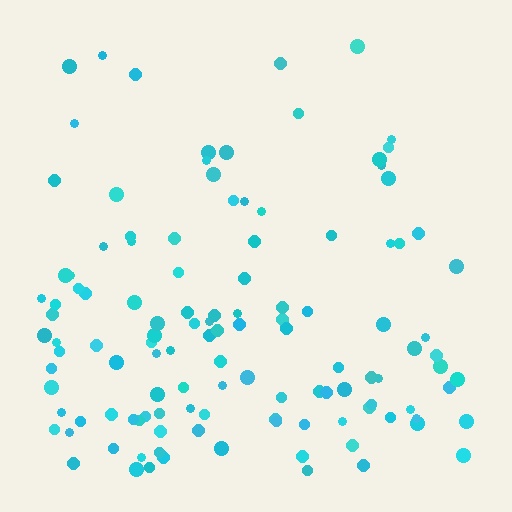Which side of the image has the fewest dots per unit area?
The top.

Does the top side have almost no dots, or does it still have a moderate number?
Still a moderate number, just noticeably fewer than the bottom.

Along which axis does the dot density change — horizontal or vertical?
Vertical.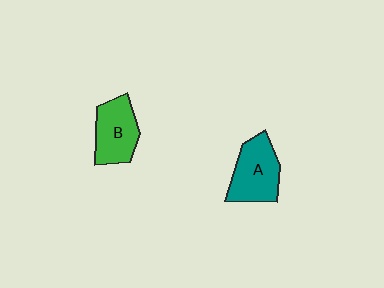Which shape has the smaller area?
Shape B (green).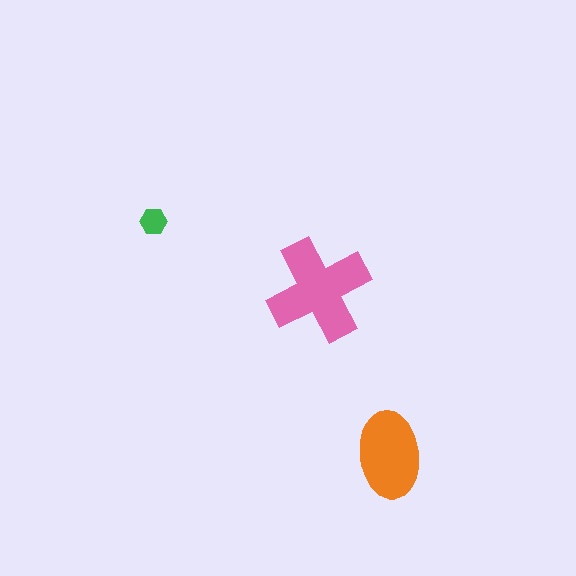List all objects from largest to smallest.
The pink cross, the orange ellipse, the green hexagon.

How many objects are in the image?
There are 3 objects in the image.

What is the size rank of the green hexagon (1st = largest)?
3rd.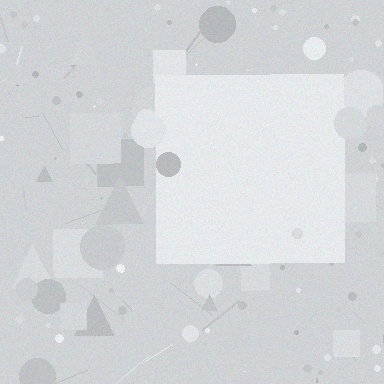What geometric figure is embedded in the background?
A square is embedded in the background.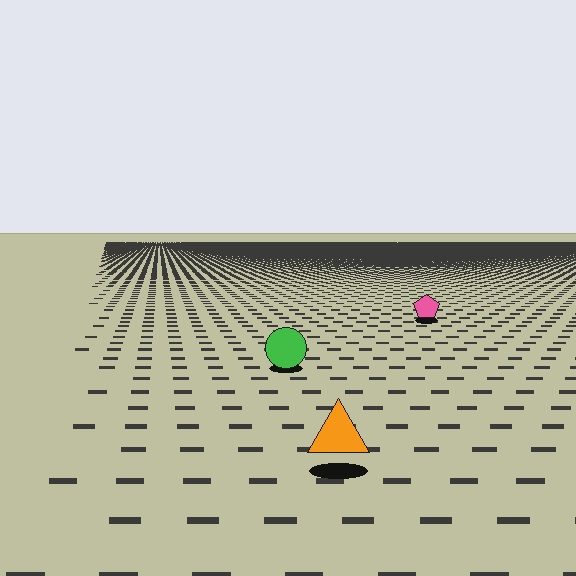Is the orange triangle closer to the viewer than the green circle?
Yes. The orange triangle is closer — you can tell from the texture gradient: the ground texture is coarser near it.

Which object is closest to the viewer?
The orange triangle is closest. The texture marks near it are larger and more spread out.